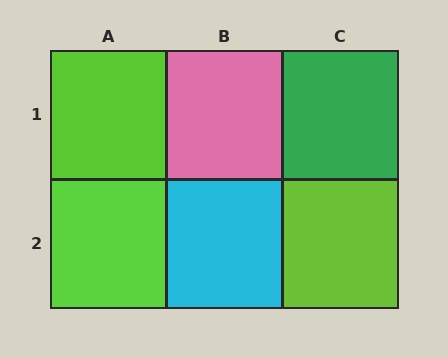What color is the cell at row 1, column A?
Lime.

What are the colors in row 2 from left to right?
Lime, cyan, lime.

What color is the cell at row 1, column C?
Green.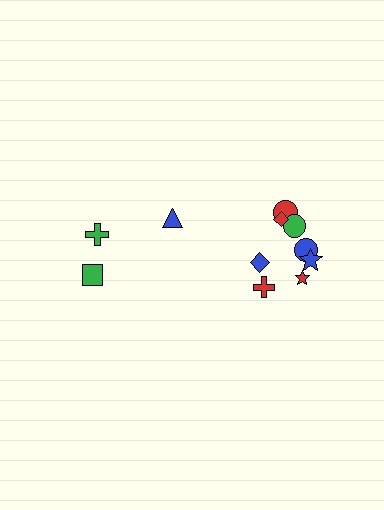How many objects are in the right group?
There are 8 objects.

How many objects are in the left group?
There are 3 objects.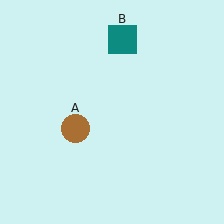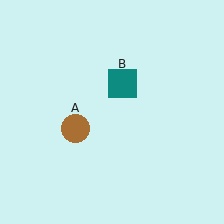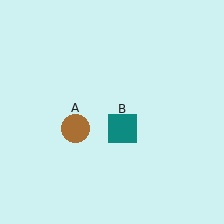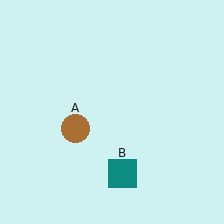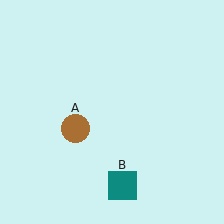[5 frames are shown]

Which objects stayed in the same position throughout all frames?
Brown circle (object A) remained stationary.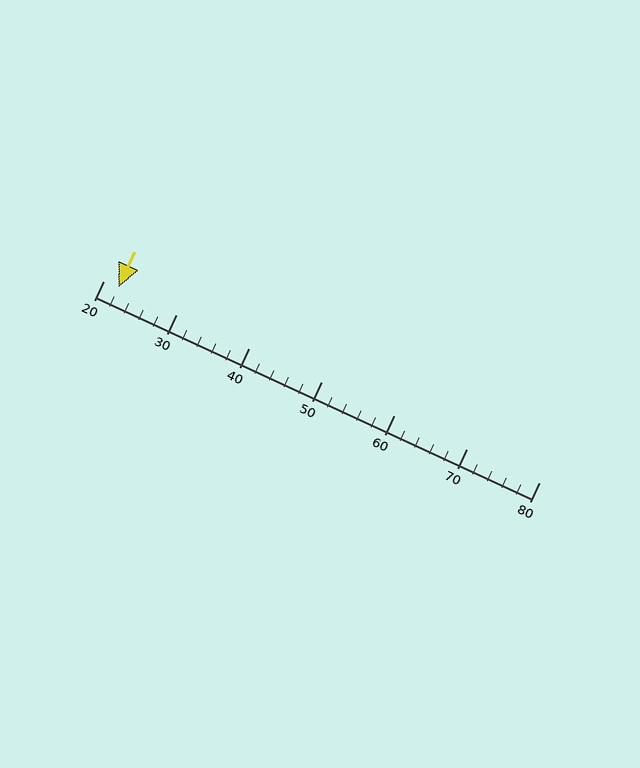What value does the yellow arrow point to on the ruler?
The yellow arrow points to approximately 22.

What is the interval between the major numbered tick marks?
The major tick marks are spaced 10 units apart.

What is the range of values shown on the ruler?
The ruler shows values from 20 to 80.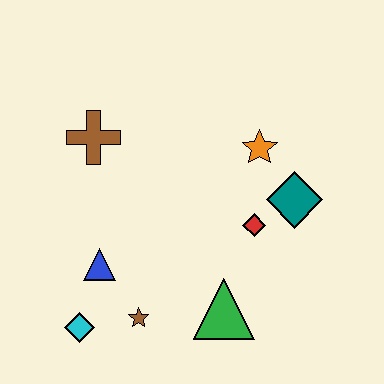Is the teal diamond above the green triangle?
Yes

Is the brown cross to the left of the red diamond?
Yes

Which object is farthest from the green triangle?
The brown cross is farthest from the green triangle.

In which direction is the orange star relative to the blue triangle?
The orange star is to the right of the blue triangle.